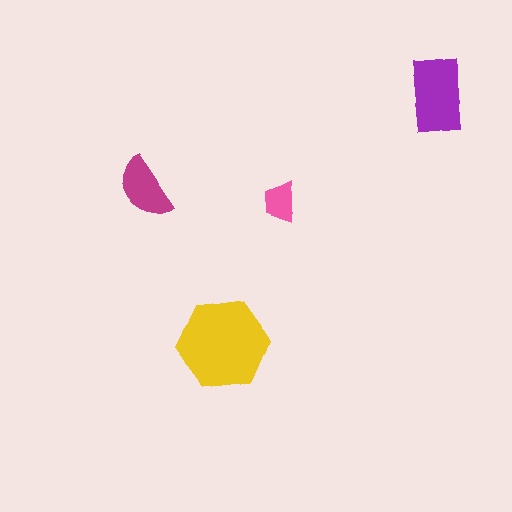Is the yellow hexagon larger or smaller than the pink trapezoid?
Larger.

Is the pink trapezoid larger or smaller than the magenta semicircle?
Smaller.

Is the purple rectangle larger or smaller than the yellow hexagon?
Smaller.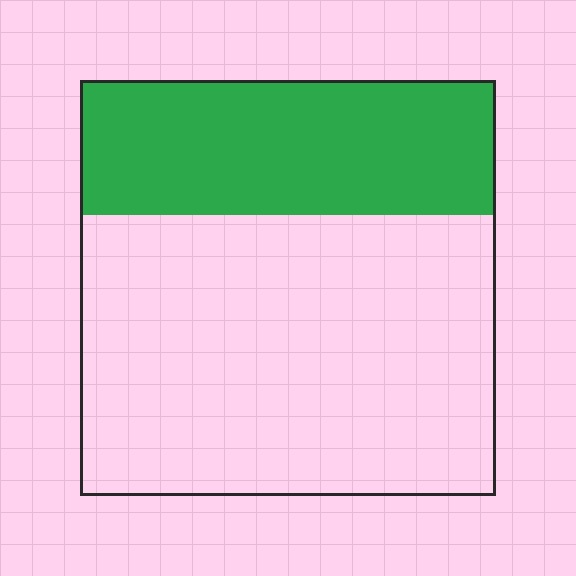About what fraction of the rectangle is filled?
About one third (1/3).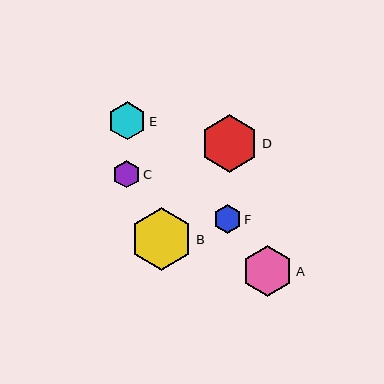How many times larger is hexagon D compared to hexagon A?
Hexagon D is approximately 1.1 times the size of hexagon A.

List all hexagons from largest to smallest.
From largest to smallest: B, D, A, E, F, C.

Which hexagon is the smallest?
Hexagon C is the smallest with a size of approximately 28 pixels.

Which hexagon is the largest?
Hexagon B is the largest with a size of approximately 63 pixels.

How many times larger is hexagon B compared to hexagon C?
Hexagon B is approximately 2.3 times the size of hexagon C.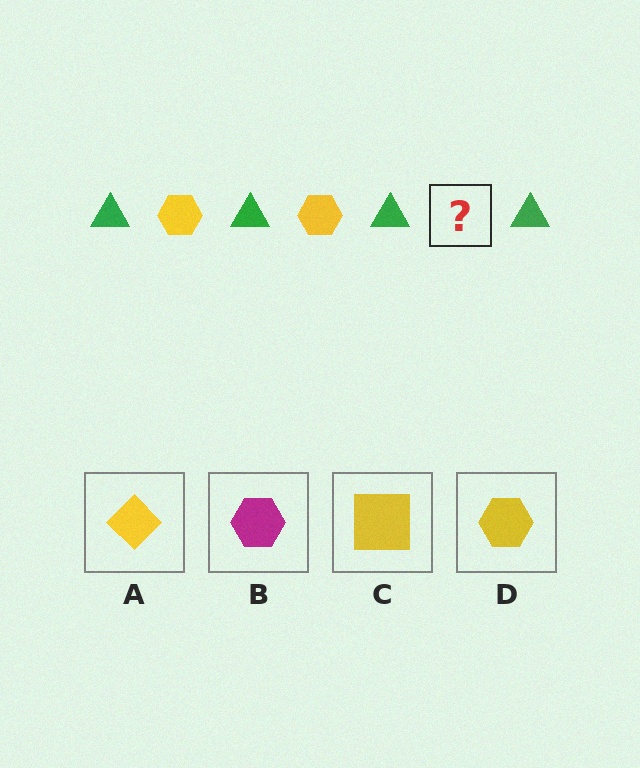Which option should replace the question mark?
Option D.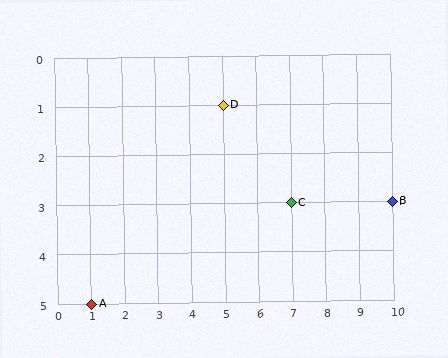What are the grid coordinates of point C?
Point C is at grid coordinates (7, 3).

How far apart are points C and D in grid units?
Points C and D are 2 columns and 2 rows apart (about 2.8 grid units diagonally).